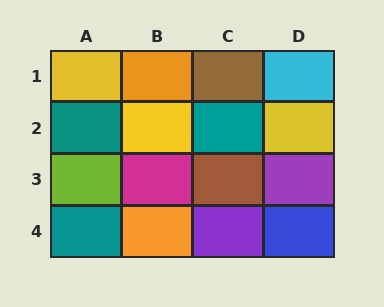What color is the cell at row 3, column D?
Purple.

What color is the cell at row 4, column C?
Purple.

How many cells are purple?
2 cells are purple.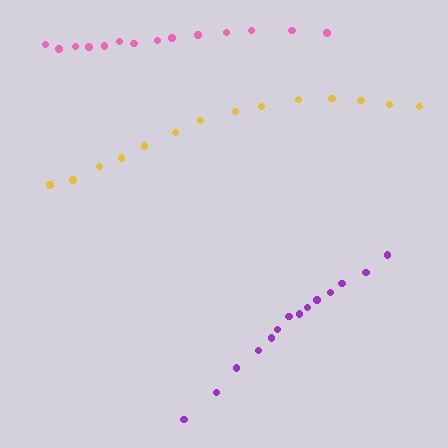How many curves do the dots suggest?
There are 3 distinct paths.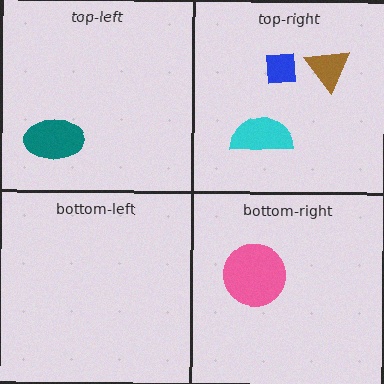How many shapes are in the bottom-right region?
1.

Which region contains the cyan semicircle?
The top-right region.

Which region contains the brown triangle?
The top-right region.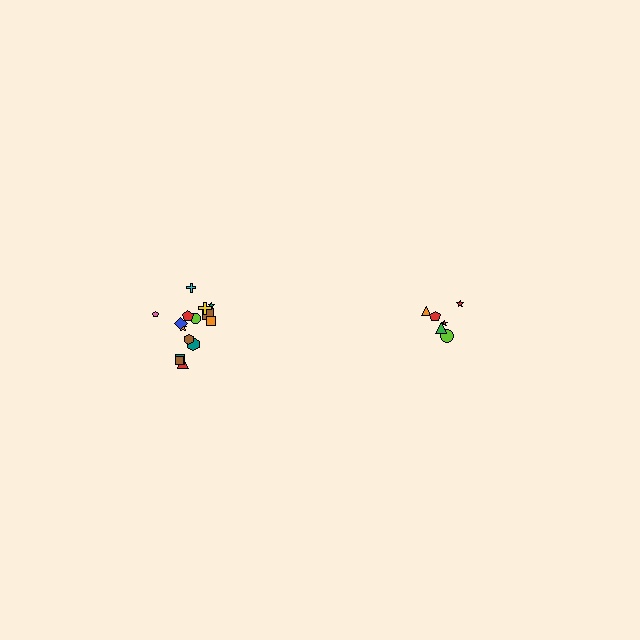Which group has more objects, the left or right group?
The left group.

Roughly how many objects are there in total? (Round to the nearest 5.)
Roughly 20 objects in total.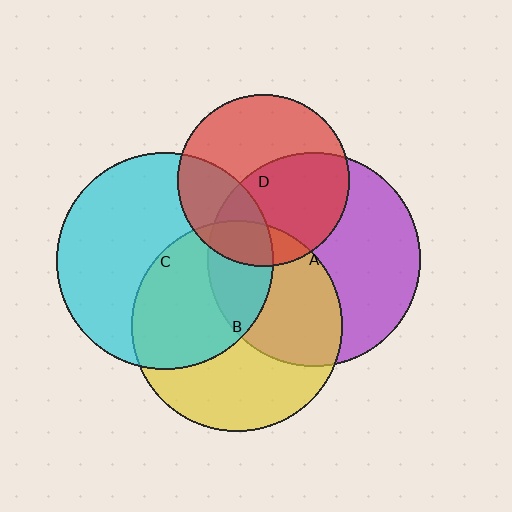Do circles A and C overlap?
Yes.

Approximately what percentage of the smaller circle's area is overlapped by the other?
Approximately 20%.